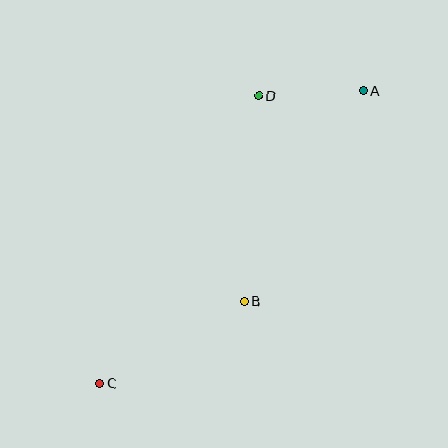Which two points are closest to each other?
Points A and D are closest to each other.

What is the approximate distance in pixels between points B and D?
The distance between B and D is approximately 206 pixels.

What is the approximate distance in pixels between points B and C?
The distance between B and C is approximately 166 pixels.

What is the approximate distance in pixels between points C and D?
The distance between C and D is approximately 328 pixels.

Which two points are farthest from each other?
Points A and C are farthest from each other.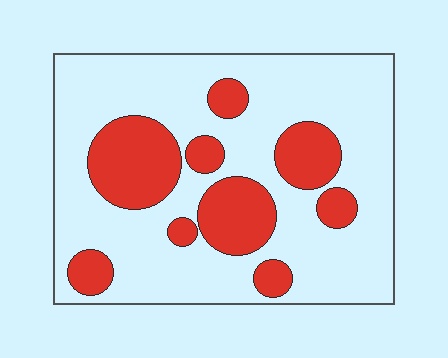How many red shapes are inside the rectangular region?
9.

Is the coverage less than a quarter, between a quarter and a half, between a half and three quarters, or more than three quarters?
Between a quarter and a half.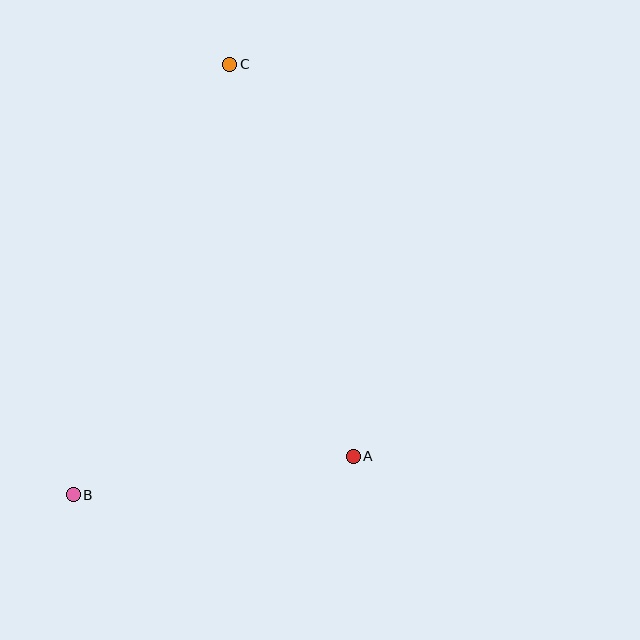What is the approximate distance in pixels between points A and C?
The distance between A and C is approximately 411 pixels.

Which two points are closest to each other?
Points A and B are closest to each other.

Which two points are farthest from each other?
Points B and C are farthest from each other.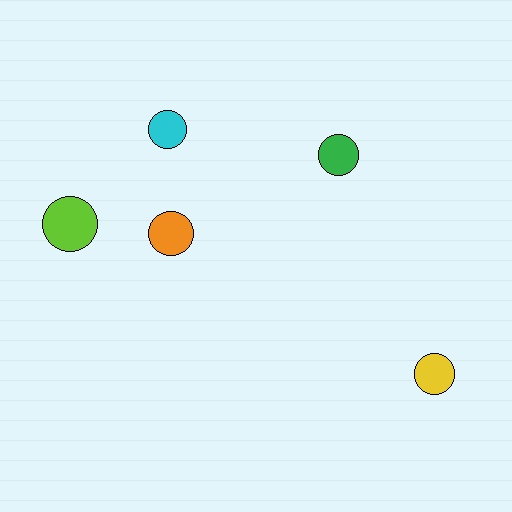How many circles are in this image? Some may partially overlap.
There are 5 circles.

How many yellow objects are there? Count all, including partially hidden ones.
There is 1 yellow object.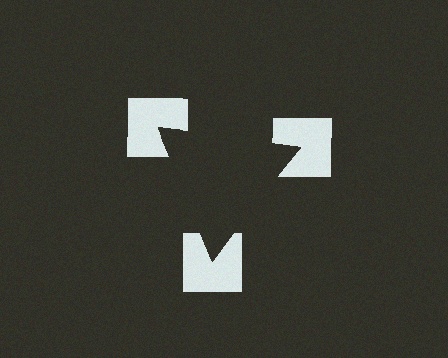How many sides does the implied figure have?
3 sides.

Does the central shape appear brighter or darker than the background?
It typically appears slightly darker than the background, even though no actual brightness change is drawn.